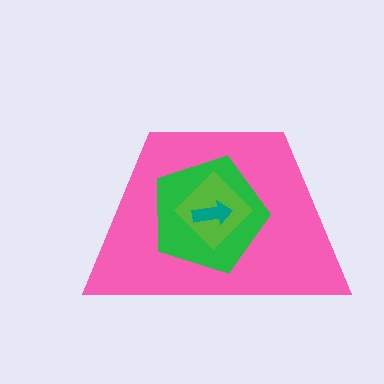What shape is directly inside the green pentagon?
The lime diamond.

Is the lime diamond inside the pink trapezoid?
Yes.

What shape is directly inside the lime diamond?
The teal arrow.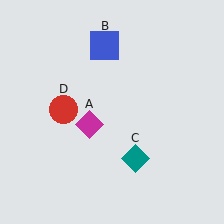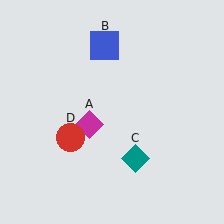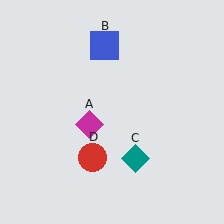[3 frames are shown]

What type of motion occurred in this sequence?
The red circle (object D) rotated counterclockwise around the center of the scene.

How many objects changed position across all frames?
1 object changed position: red circle (object D).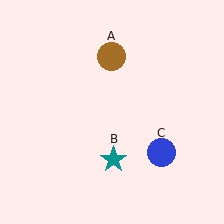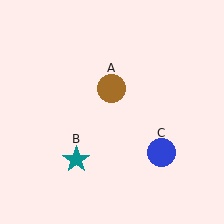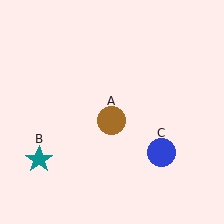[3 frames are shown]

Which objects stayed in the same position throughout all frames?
Blue circle (object C) remained stationary.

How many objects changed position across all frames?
2 objects changed position: brown circle (object A), teal star (object B).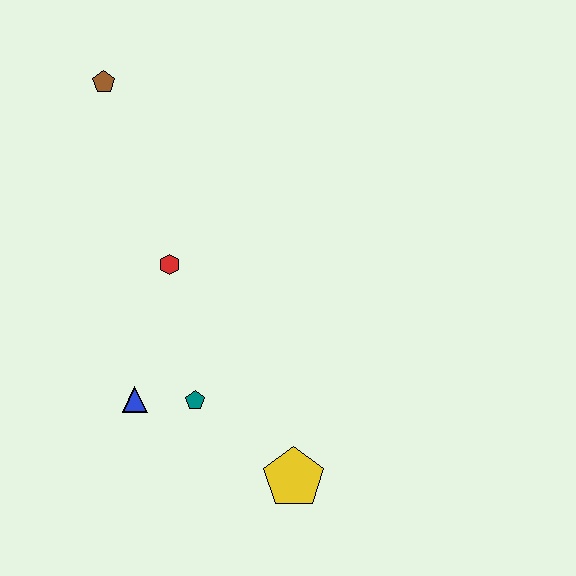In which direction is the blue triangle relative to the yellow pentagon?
The blue triangle is to the left of the yellow pentagon.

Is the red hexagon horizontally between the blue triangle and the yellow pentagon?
Yes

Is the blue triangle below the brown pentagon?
Yes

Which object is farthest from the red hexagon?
The yellow pentagon is farthest from the red hexagon.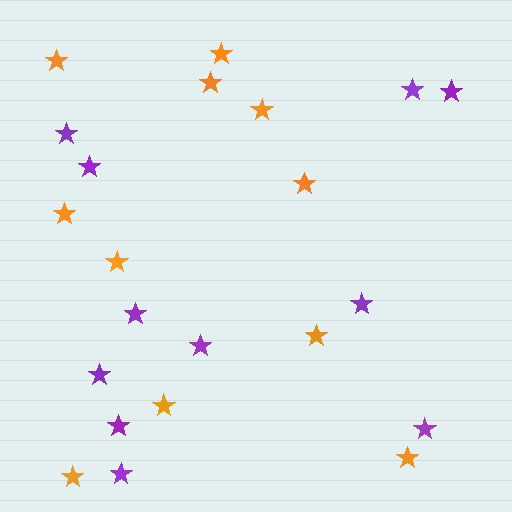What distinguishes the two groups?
There are 2 groups: one group of purple stars (11) and one group of orange stars (11).